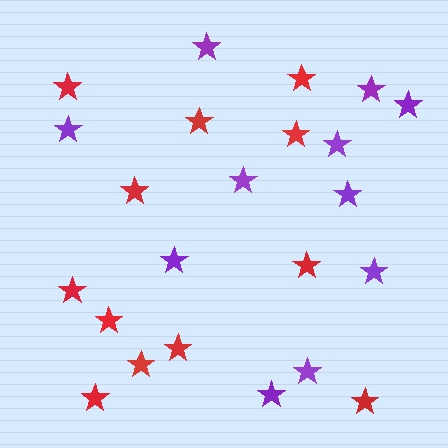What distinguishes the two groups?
There are 2 groups: one group of red stars (12) and one group of purple stars (11).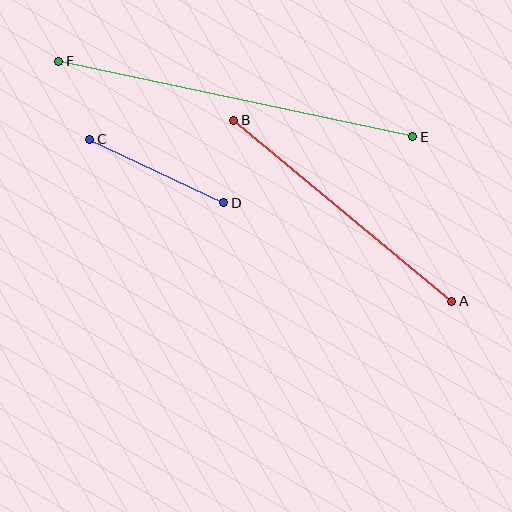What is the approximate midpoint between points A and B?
The midpoint is at approximately (343, 211) pixels.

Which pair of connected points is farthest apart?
Points E and F are farthest apart.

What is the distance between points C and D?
The distance is approximately 148 pixels.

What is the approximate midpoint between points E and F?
The midpoint is at approximately (236, 99) pixels.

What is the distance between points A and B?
The distance is approximately 284 pixels.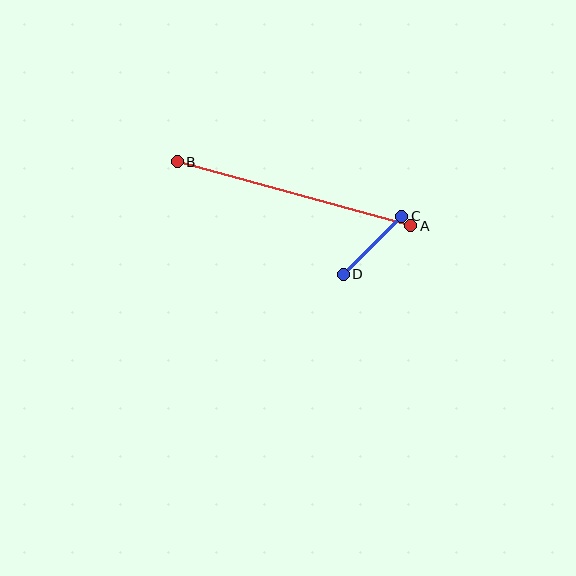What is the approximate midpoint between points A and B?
The midpoint is at approximately (294, 194) pixels.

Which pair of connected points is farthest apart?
Points A and B are farthest apart.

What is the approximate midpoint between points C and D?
The midpoint is at approximately (372, 245) pixels.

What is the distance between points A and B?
The distance is approximately 242 pixels.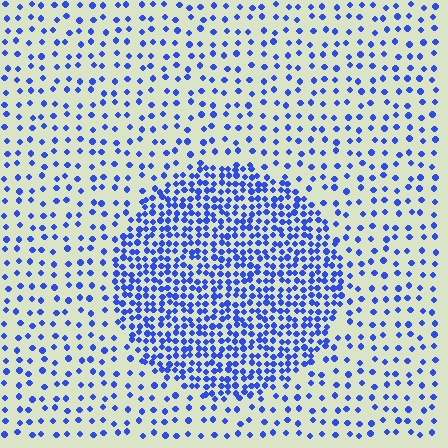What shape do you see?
I see a circle.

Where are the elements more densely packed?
The elements are more densely packed inside the circle boundary.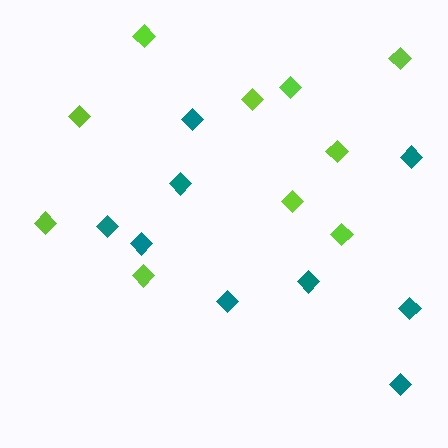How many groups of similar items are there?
There are 2 groups: one group of teal diamonds (9) and one group of lime diamonds (10).